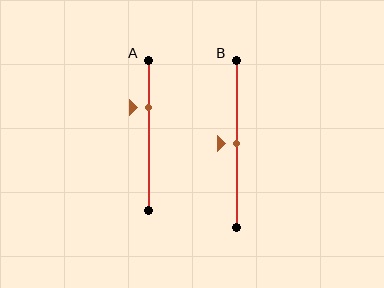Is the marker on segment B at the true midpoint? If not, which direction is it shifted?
Yes, the marker on segment B is at the true midpoint.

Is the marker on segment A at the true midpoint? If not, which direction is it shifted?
No, the marker on segment A is shifted upward by about 18% of the segment length.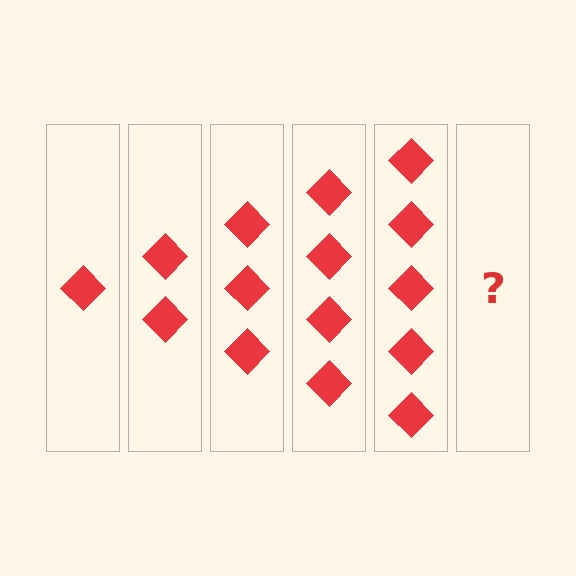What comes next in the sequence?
The next element should be 6 diamonds.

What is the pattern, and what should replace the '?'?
The pattern is that each step adds one more diamond. The '?' should be 6 diamonds.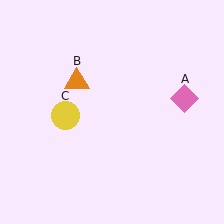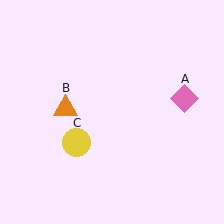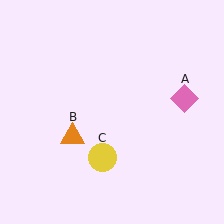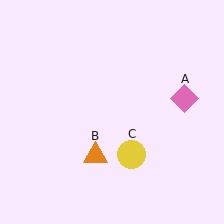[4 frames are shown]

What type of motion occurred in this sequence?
The orange triangle (object B), yellow circle (object C) rotated counterclockwise around the center of the scene.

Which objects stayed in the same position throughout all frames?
Pink diamond (object A) remained stationary.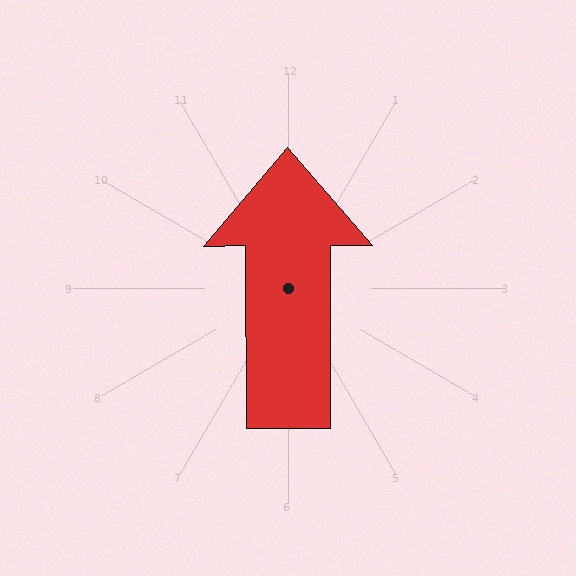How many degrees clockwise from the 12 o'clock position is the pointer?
Approximately 360 degrees.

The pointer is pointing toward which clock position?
Roughly 12 o'clock.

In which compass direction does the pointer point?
North.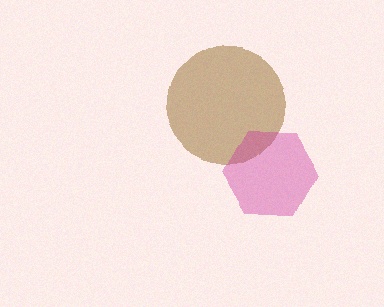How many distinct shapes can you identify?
There are 2 distinct shapes: a brown circle, a magenta hexagon.